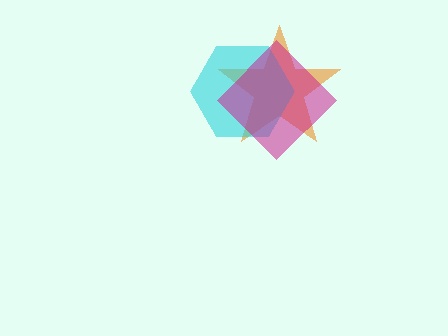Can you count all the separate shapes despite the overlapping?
Yes, there are 3 separate shapes.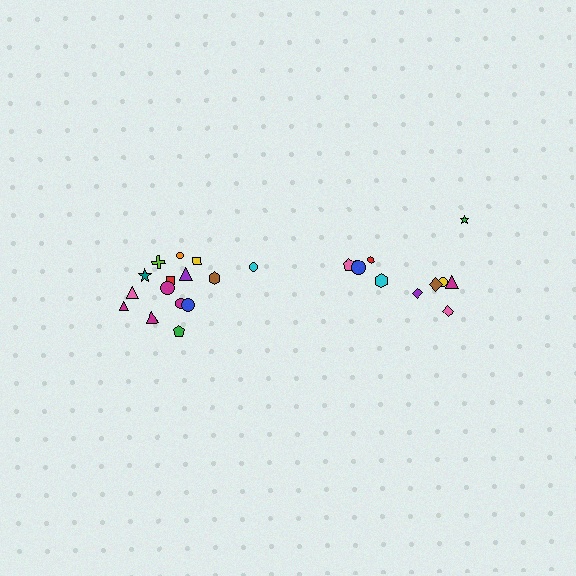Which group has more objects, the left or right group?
The left group.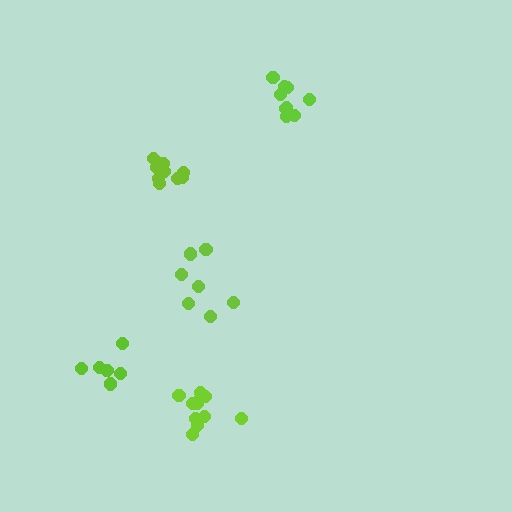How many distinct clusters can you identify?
There are 5 distinct clusters.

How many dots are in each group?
Group 1: 9 dots, Group 2: 7 dots, Group 3: 12 dots, Group 4: 9 dots, Group 5: 7 dots (44 total).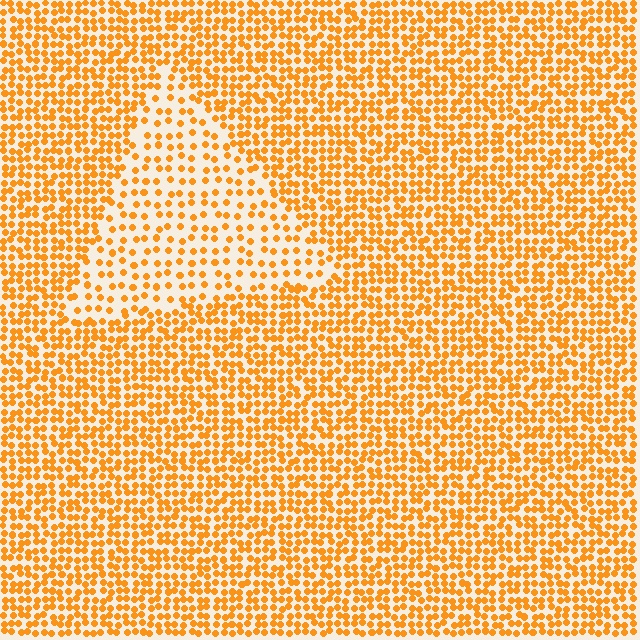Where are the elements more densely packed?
The elements are more densely packed outside the triangle boundary.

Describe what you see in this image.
The image contains small orange elements arranged at two different densities. A triangle-shaped region is visible where the elements are less densely packed than the surrounding area.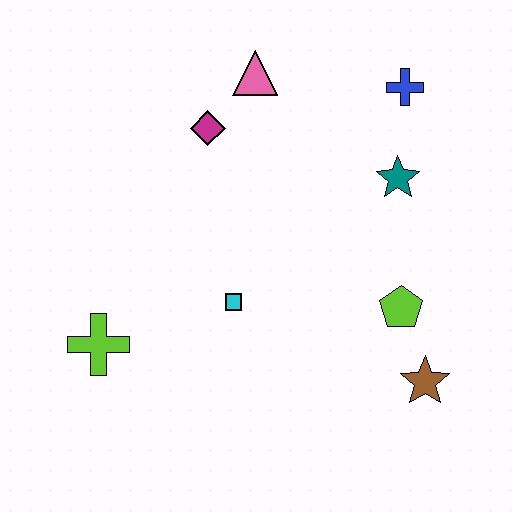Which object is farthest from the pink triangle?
The brown star is farthest from the pink triangle.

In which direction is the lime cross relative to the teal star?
The lime cross is to the left of the teal star.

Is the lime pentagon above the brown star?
Yes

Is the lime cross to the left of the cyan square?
Yes